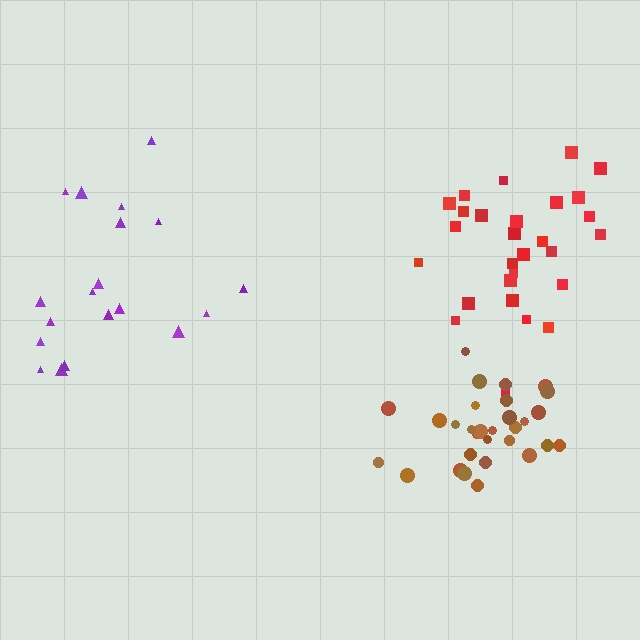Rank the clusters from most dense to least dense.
brown, red, purple.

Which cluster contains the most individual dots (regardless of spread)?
Brown (30).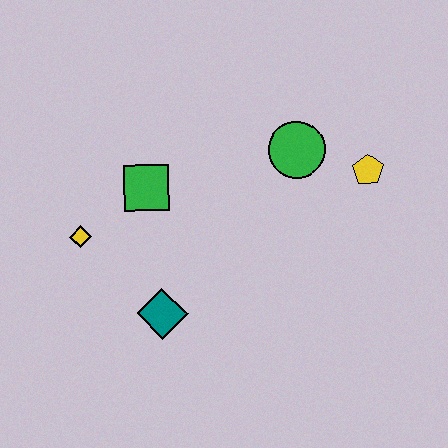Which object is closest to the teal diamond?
The yellow diamond is closest to the teal diamond.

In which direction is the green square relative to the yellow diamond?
The green square is to the right of the yellow diamond.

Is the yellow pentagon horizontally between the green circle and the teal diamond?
No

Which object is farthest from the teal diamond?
The yellow pentagon is farthest from the teal diamond.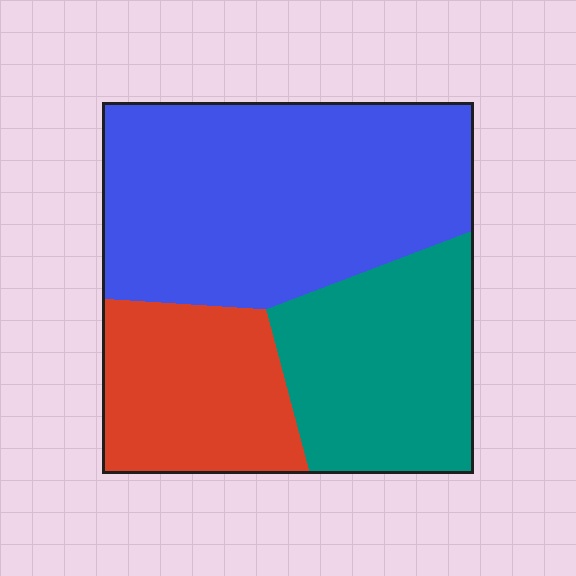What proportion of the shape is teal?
Teal takes up between a sixth and a third of the shape.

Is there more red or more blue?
Blue.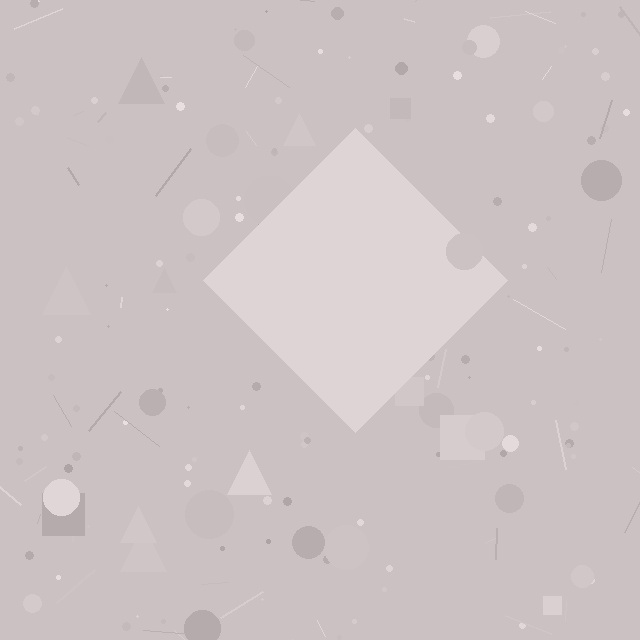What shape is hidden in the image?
A diamond is hidden in the image.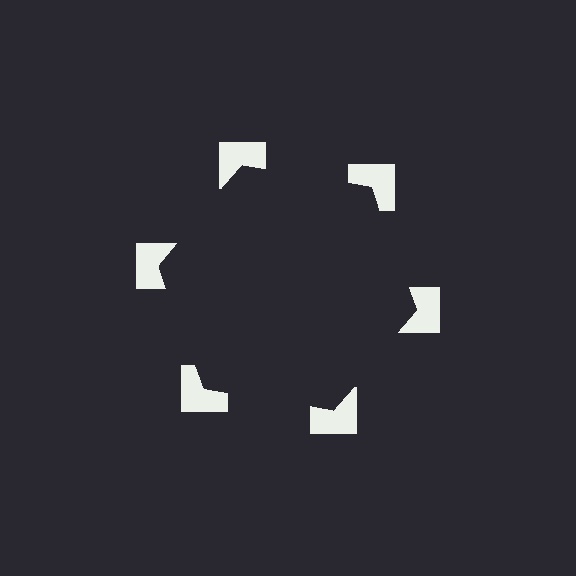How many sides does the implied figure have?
6 sides.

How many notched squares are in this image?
There are 6 — one at each vertex of the illusory hexagon.